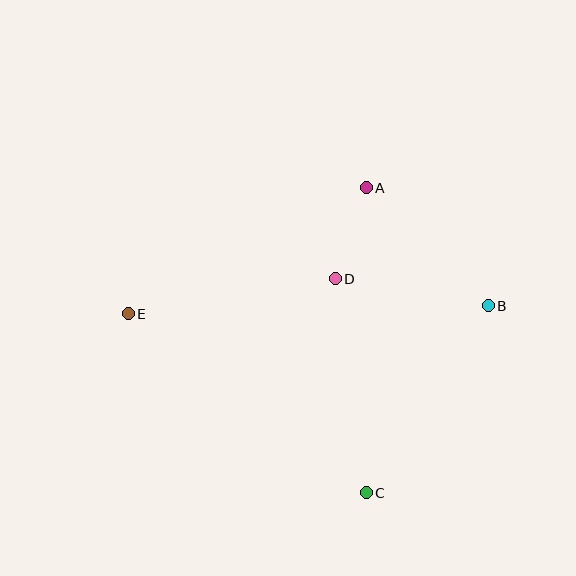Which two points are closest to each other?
Points A and D are closest to each other.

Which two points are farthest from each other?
Points B and E are farthest from each other.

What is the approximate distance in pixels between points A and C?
The distance between A and C is approximately 305 pixels.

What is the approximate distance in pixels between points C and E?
The distance between C and E is approximately 298 pixels.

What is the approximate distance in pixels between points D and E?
The distance between D and E is approximately 210 pixels.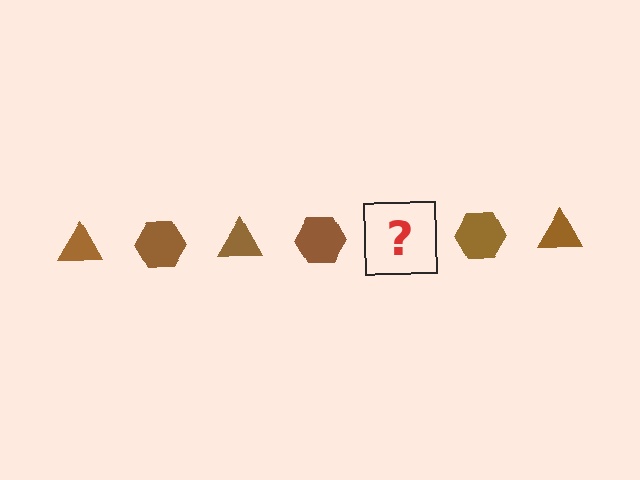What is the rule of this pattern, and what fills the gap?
The rule is that the pattern cycles through triangle, hexagon shapes in brown. The gap should be filled with a brown triangle.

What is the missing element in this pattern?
The missing element is a brown triangle.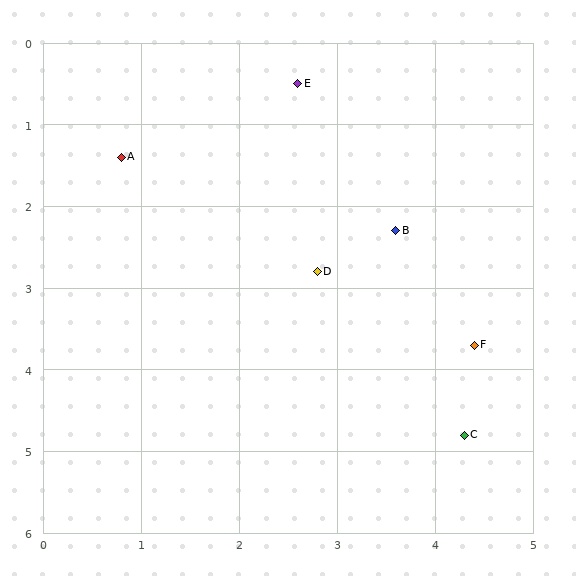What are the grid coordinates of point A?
Point A is at approximately (0.8, 1.4).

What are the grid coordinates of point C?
Point C is at approximately (4.3, 4.8).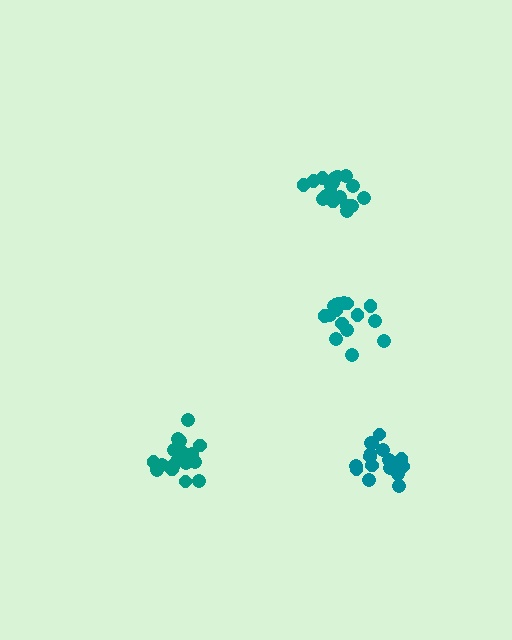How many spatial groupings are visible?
There are 4 spatial groupings.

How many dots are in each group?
Group 1: 16 dots, Group 2: 21 dots, Group 3: 19 dots, Group 4: 18 dots (74 total).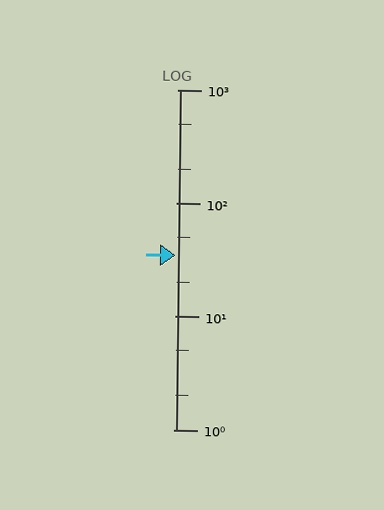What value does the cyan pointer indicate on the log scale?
The pointer indicates approximately 35.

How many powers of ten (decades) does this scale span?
The scale spans 3 decades, from 1 to 1000.